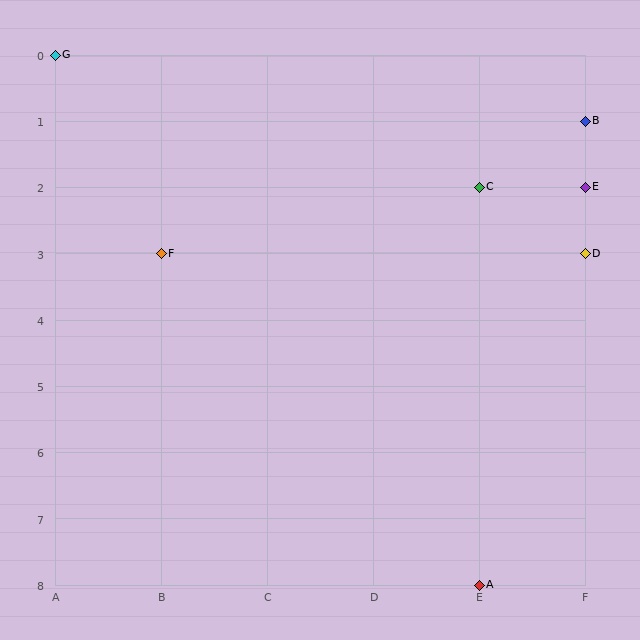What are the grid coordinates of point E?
Point E is at grid coordinates (F, 2).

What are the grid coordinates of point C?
Point C is at grid coordinates (E, 2).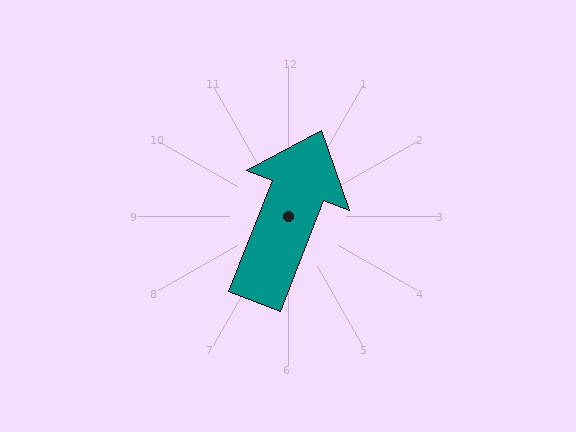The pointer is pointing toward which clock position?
Roughly 1 o'clock.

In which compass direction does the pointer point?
North.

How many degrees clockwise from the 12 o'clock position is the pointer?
Approximately 21 degrees.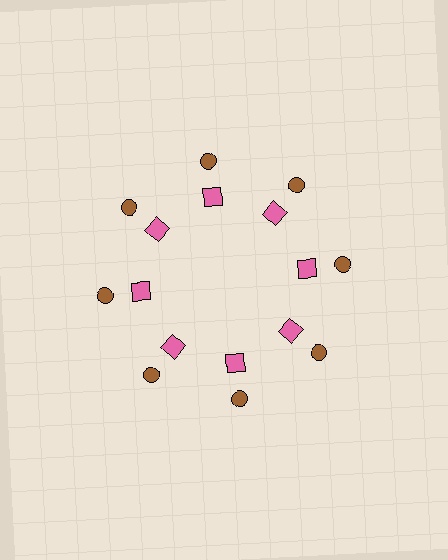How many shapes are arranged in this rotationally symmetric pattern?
There are 24 shapes, arranged in 8 groups of 3.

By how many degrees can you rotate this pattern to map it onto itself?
The pattern maps onto itself every 45 degrees of rotation.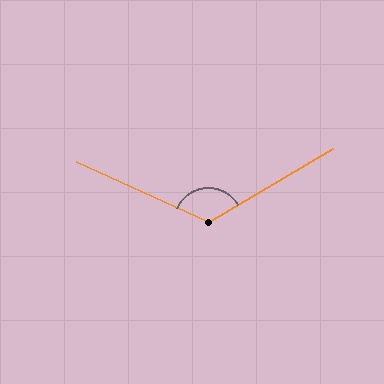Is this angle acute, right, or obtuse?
It is obtuse.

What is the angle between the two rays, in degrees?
Approximately 125 degrees.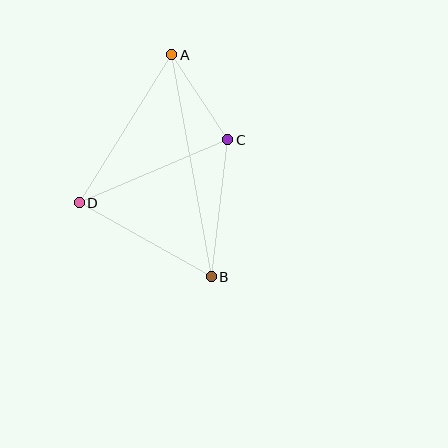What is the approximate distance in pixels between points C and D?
The distance between C and D is approximately 161 pixels.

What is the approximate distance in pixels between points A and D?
The distance between A and D is approximately 175 pixels.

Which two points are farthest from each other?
Points A and B are farthest from each other.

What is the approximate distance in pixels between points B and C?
The distance between B and C is approximately 138 pixels.